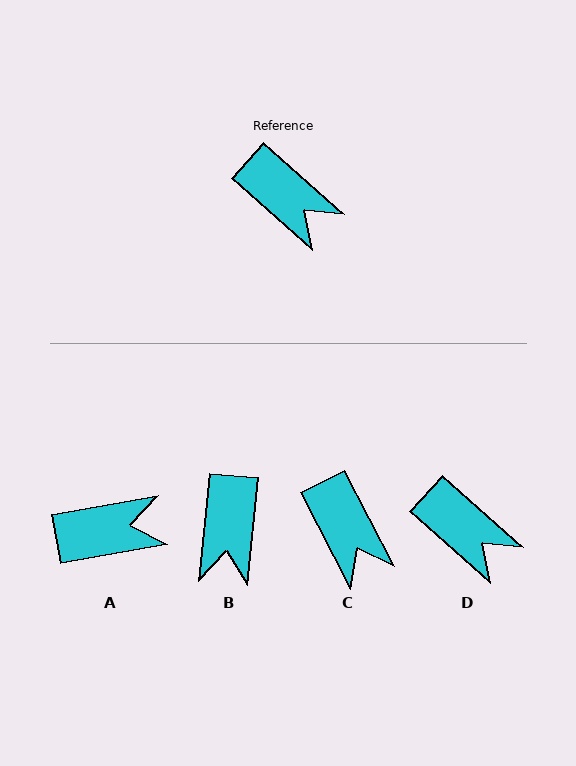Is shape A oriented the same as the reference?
No, it is off by about 52 degrees.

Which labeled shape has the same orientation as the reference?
D.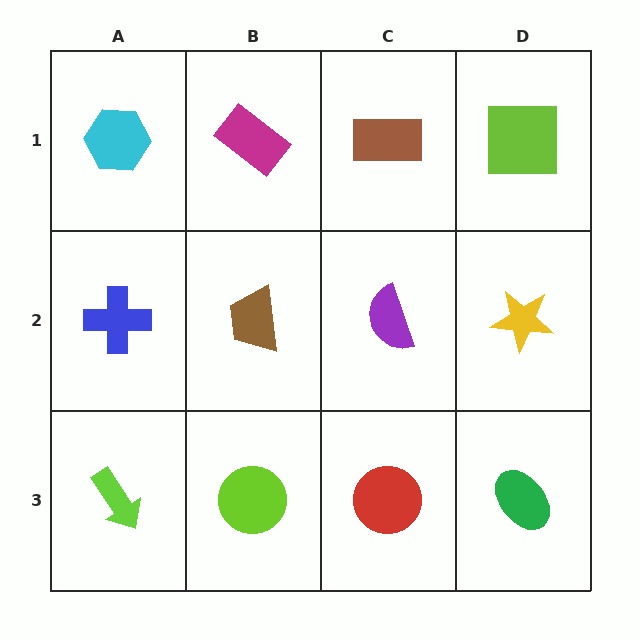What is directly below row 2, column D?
A green ellipse.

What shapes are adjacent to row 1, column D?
A yellow star (row 2, column D), a brown rectangle (row 1, column C).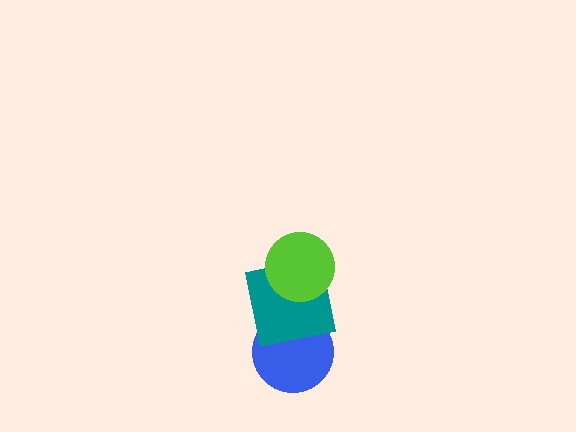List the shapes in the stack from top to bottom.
From top to bottom: the lime circle, the teal square, the blue circle.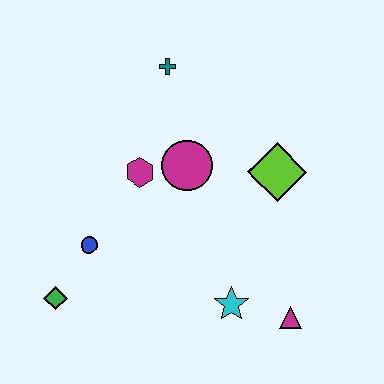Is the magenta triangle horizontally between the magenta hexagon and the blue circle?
No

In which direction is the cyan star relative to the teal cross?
The cyan star is below the teal cross.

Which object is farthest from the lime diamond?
The green diamond is farthest from the lime diamond.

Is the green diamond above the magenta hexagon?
No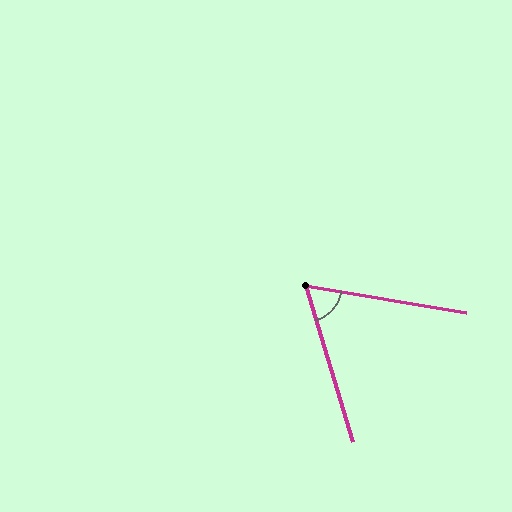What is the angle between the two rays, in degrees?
Approximately 63 degrees.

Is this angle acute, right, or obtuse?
It is acute.